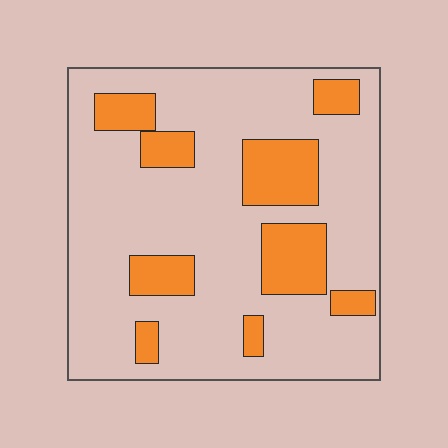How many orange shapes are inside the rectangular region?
9.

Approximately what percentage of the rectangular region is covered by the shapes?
Approximately 20%.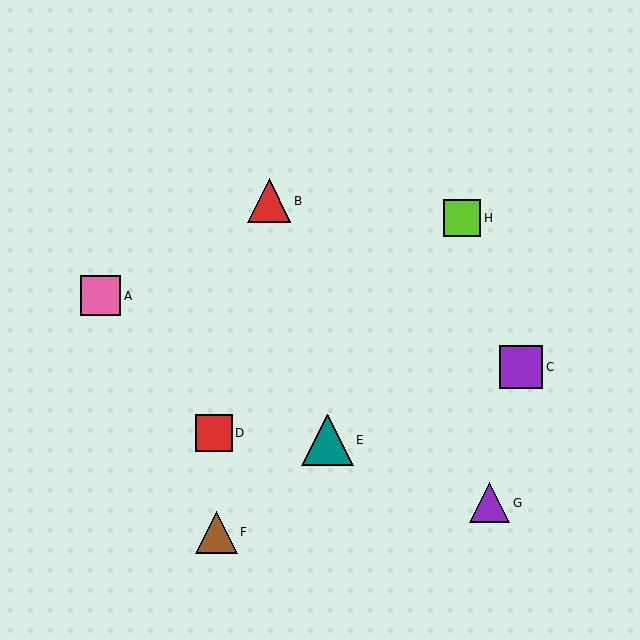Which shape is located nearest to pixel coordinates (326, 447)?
The teal triangle (labeled E) at (328, 440) is nearest to that location.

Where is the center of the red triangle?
The center of the red triangle is at (269, 201).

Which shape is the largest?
The teal triangle (labeled E) is the largest.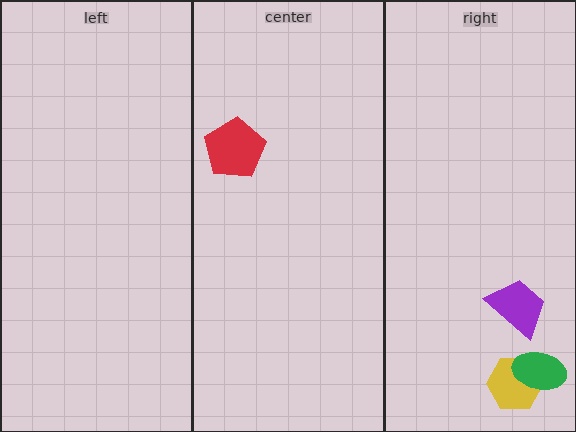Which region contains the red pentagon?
The center region.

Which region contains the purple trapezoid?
The right region.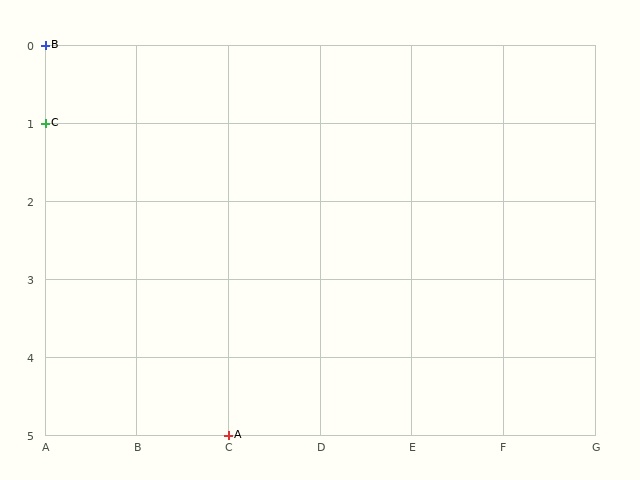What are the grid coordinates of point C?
Point C is at grid coordinates (A, 1).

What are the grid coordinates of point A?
Point A is at grid coordinates (C, 5).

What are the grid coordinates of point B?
Point B is at grid coordinates (A, 0).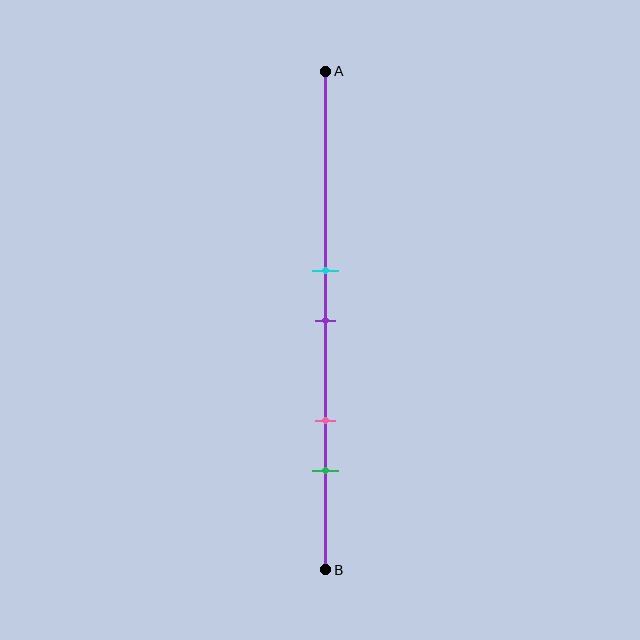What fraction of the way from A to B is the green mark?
The green mark is approximately 80% (0.8) of the way from A to B.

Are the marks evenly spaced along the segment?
No, the marks are not evenly spaced.